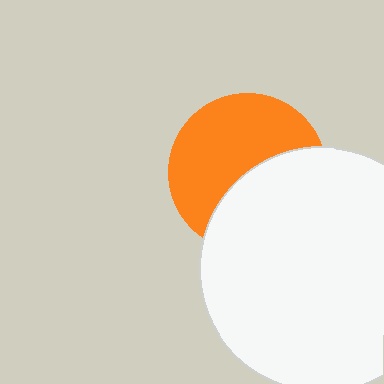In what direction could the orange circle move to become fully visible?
The orange circle could move up. That would shift it out from behind the white circle entirely.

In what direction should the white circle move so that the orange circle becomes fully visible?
The white circle should move down. That is the shortest direction to clear the overlap and leave the orange circle fully visible.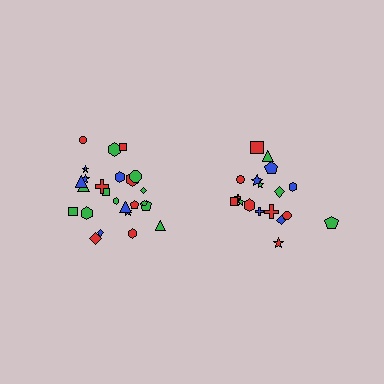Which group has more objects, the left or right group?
The left group.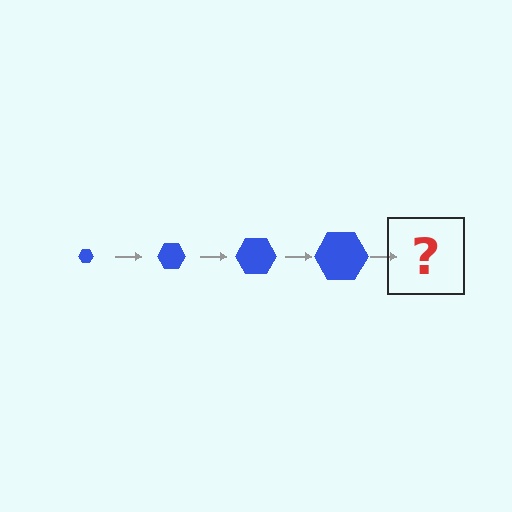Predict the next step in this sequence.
The next step is a blue hexagon, larger than the previous one.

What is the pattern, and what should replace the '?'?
The pattern is that the hexagon gets progressively larger each step. The '?' should be a blue hexagon, larger than the previous one.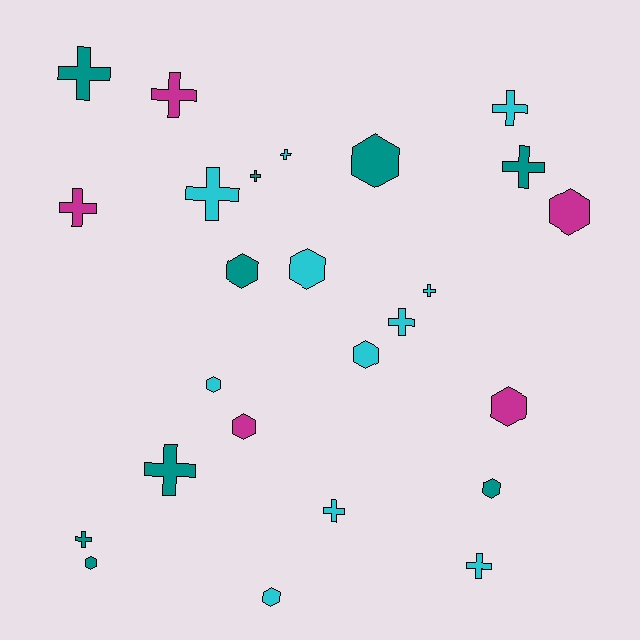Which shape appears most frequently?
Cross, with 14 objects.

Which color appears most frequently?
Cyan, with 11 objects.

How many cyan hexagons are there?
There are 4 cyan hexagons.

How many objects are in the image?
There are 25 objects.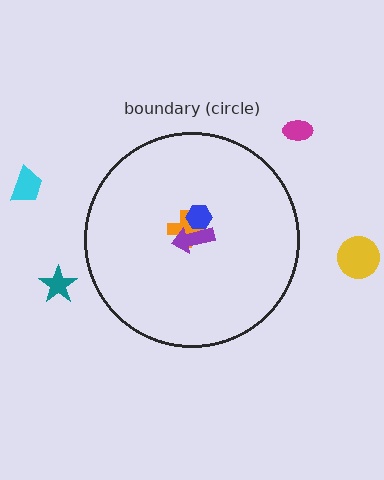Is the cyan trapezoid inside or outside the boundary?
Outside.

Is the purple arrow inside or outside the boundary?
Inside.